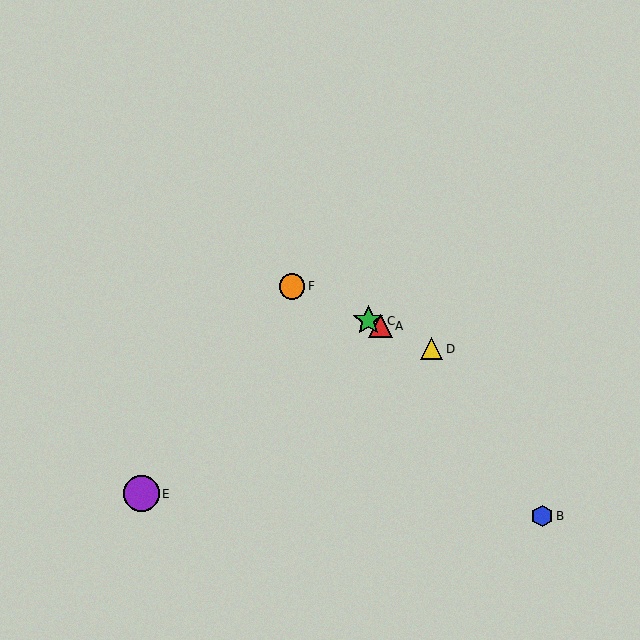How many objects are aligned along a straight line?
4 objects (A, C, D, F) are aligned along a straight line.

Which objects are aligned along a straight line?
Objects A, C, D, F are aligned along a straight line.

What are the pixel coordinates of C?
Object C is at (368, 321).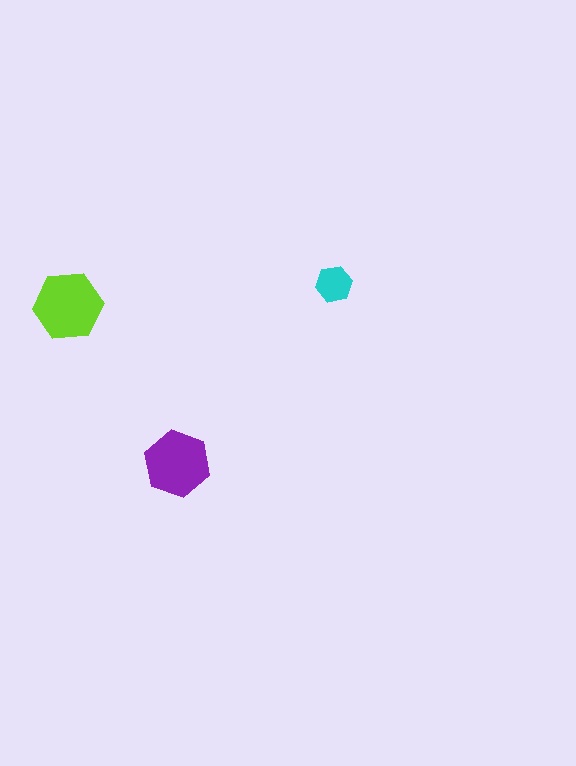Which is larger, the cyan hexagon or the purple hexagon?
The purple one.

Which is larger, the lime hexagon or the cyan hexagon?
The lime one.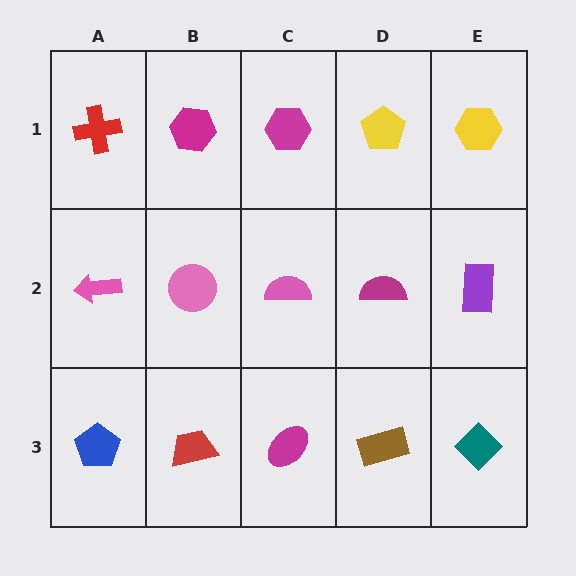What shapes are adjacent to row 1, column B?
A pink circle (row 2, column B), a red cross (row 1, column A), a magenta hexagon (row 1, column C).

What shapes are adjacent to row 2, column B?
A magenta hexagon (row 1, column B), a red trapezoid (row 3, column B), a pink arrow (row 2, column A), a pink semicircle (row 2, column C).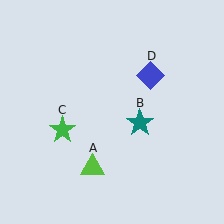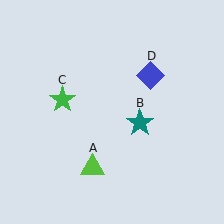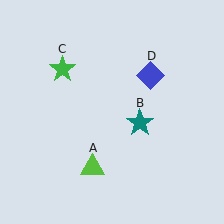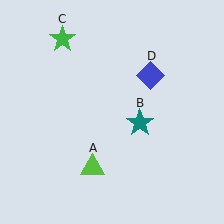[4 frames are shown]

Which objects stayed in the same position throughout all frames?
Lime triangle (object A) and teal star (object B) and blue diamond (object D) remained stationary.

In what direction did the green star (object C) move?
The green star (object C) moved up.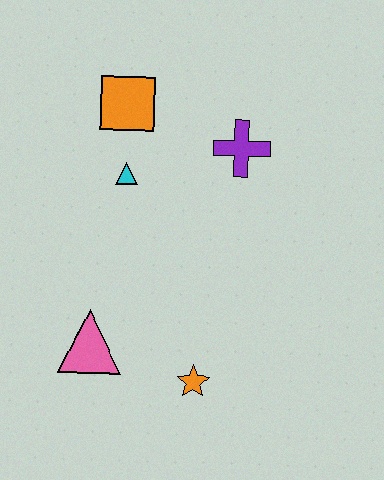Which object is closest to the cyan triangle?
The orange square is closest to the cyan triangle.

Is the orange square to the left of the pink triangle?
No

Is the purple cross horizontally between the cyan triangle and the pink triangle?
No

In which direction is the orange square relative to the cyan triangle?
The orange square is above the cyan triangle.